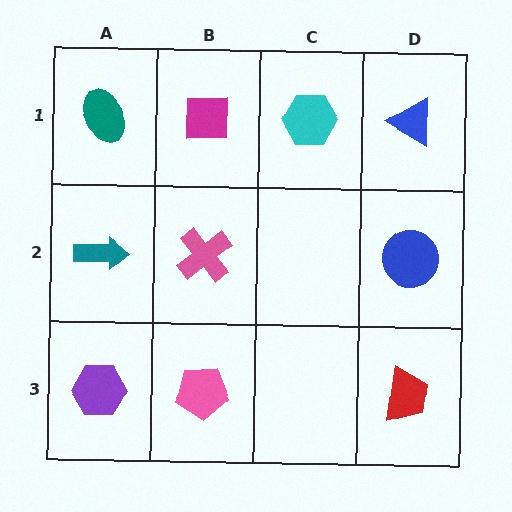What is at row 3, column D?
A red trapezoid.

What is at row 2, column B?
A pink cross.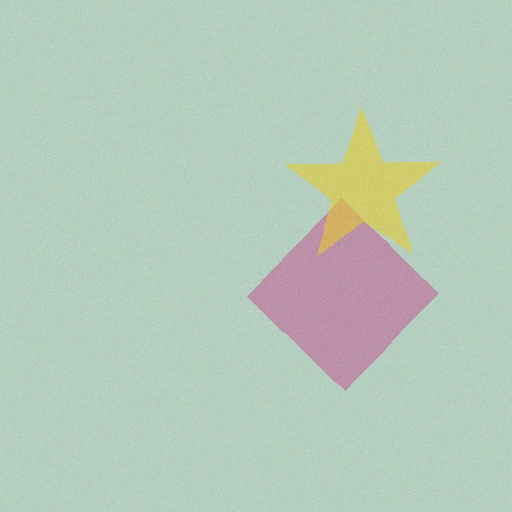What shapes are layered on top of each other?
The layered shapes are: a magenta diamond, a yellow star.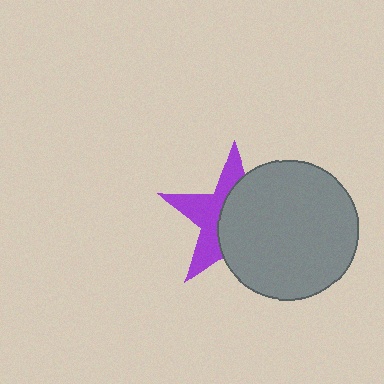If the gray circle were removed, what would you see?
You would see the complete purple star.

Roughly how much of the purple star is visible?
A small part of it is visible (roughly 43%).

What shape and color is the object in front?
The object in front is a gray circle.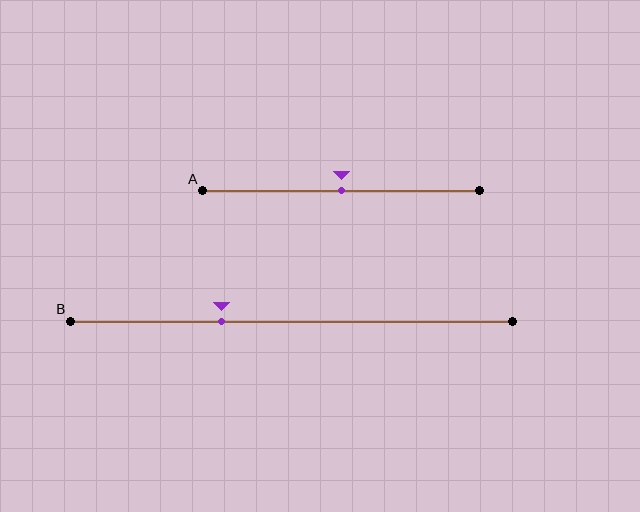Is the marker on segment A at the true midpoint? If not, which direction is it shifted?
Yes, the marker on segment A is at the true midpoint.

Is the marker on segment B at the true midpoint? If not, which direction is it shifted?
No, the marker on segment B is shifted to the left by about 16% of the segment length.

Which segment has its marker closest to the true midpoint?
Segment A has its marker closest to the true midpoint.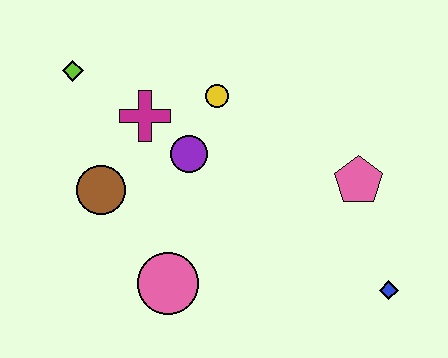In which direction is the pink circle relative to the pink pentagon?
The pink circle is to the left of the pink pentagon.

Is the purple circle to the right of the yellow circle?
No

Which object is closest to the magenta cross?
The purple circle is closest to the magenta cross.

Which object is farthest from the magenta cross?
The blue diamond is farthest from the magenta cross.